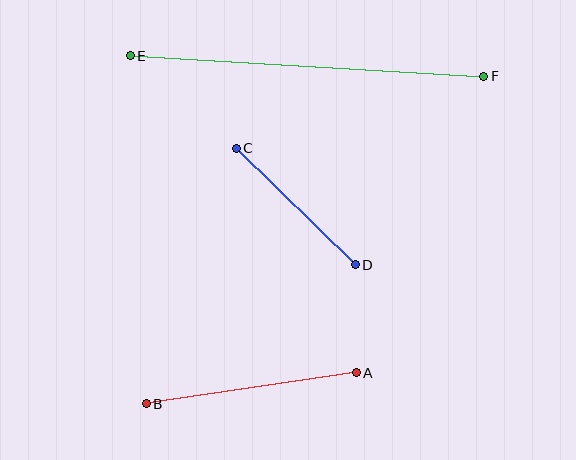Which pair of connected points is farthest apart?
Points E and F are farthest apart.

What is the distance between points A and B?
The distance is approximately 212 pixels.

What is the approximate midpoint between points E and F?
The midpoint is at approximately (307, 66) pixels.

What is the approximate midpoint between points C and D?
The midpoint is at approximately (296, 206) pixels.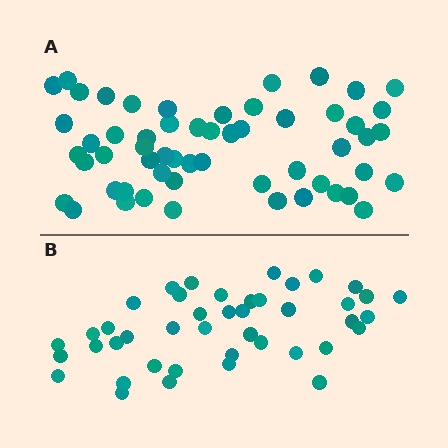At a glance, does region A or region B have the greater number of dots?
Region A (the top region) has more dots.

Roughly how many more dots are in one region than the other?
Region A has approximately 15 more dots than region B.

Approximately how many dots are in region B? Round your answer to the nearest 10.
About 40 dots. (The exact count is 43, which rounds to 40.)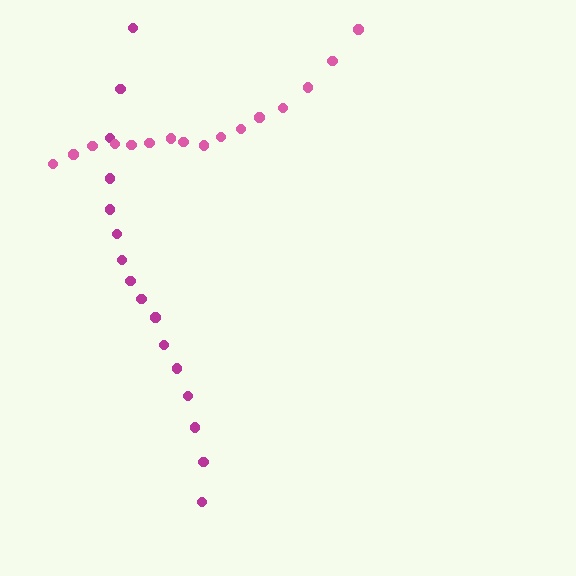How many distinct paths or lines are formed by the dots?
There are 2 distinct paths.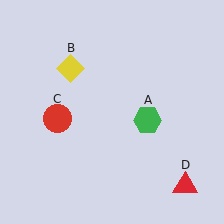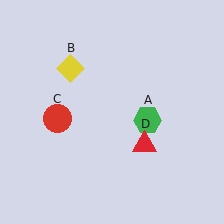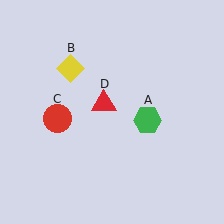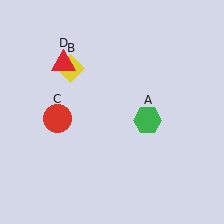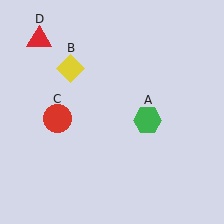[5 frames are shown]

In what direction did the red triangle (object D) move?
The red triangle (object D) moved up and to the left.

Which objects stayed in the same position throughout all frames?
Green hexagon (object A) and yellow diamond (object B) and red circle (object C) remained stationary.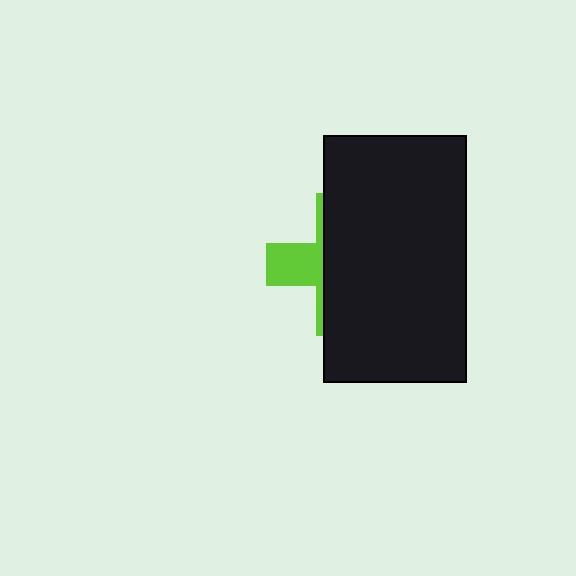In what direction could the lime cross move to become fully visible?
The lime cross could move left. That would shift it out from behind the black rectangle entirely.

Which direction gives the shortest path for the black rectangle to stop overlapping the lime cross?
Moving right gives the shortest separation.